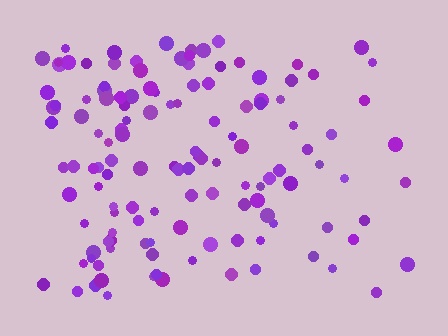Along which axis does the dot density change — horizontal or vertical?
Horizontal.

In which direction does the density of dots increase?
From right to left, with the left side densest.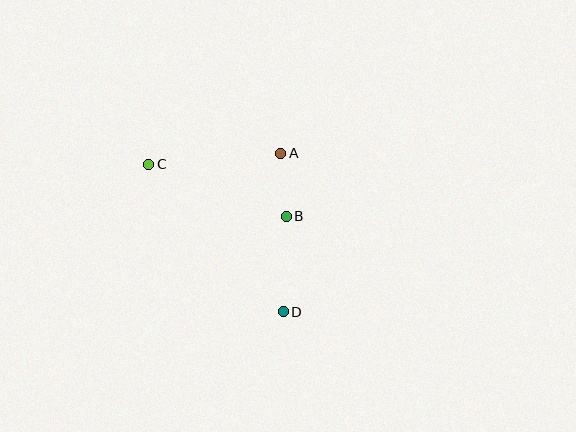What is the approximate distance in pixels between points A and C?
The distance between A and C is approximately 132 pixels.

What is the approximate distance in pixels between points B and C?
The distance between B and C is approximately 147 pixels.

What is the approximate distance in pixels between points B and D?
The distance between B and D is approximately 96 pixels.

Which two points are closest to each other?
Points A and B are closest to each other.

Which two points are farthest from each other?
Points C and D are farthest from each other.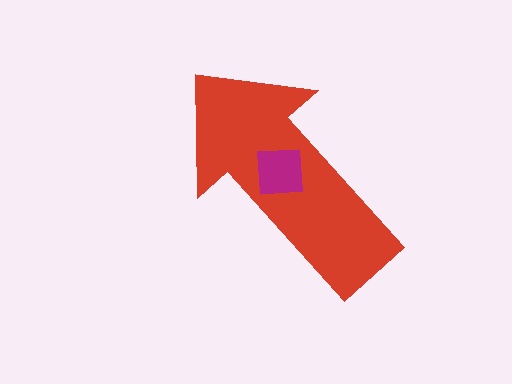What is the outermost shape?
The red arrow.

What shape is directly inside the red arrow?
The magenta square.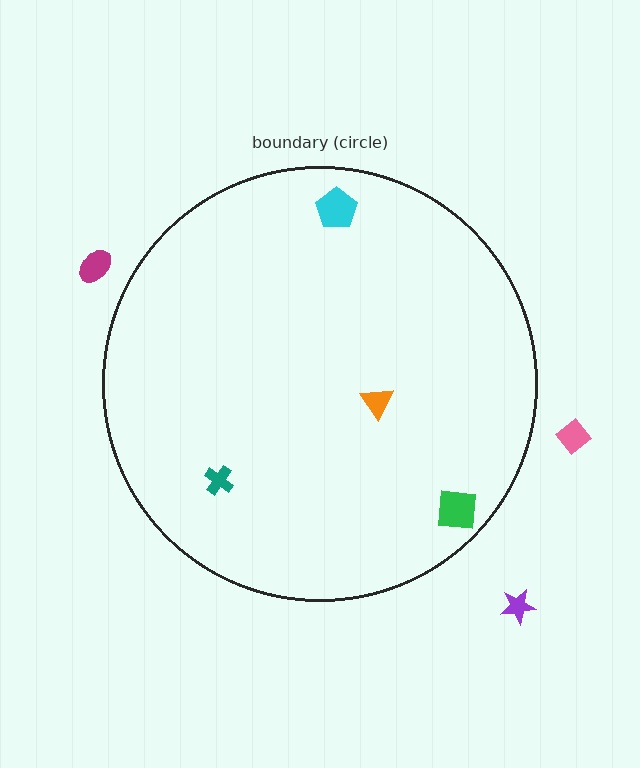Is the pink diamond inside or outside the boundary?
Outside.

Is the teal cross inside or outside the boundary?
Inside.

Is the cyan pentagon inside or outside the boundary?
Inside.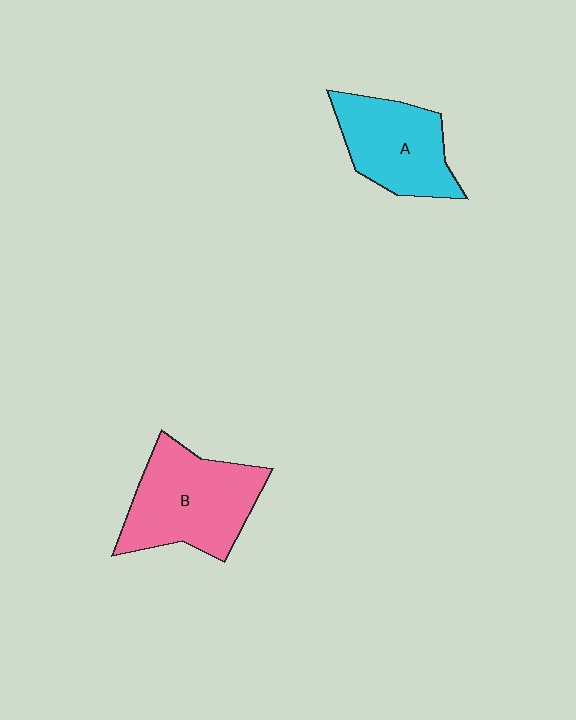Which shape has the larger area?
Shape B (pink).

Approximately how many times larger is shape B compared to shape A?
Approximately 1.2 times.